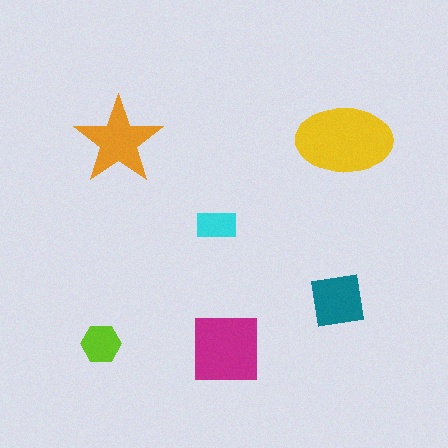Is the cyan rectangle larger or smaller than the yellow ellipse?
Smaller.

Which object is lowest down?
The magenta square is bottommost.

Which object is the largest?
The yellow ellipse.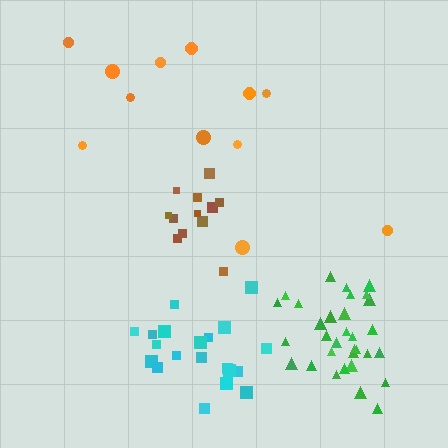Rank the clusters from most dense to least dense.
green, brown, cyan, orange.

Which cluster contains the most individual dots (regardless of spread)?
Green (32).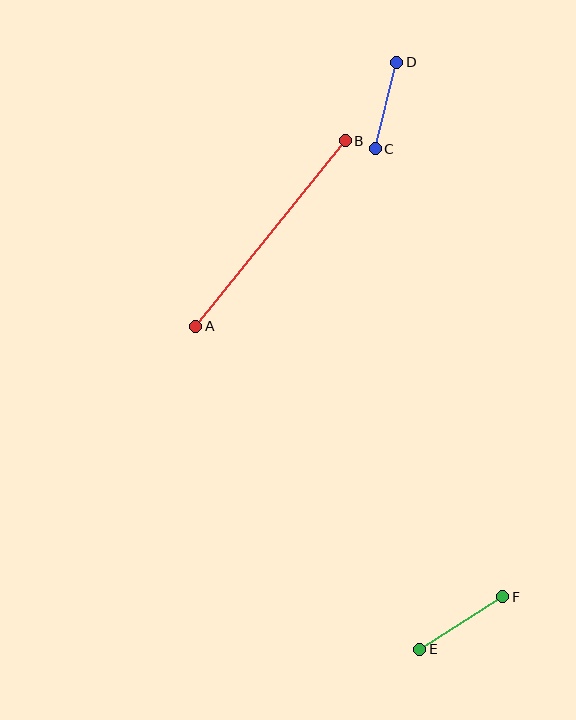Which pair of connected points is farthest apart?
Points A and B are farthest apart.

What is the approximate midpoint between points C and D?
The midpoint is at approximately (386, 106) pixels.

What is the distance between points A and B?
The distance is approximately 238 pixels.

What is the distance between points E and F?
The distance is approximately 98 pixels.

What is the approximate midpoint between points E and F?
The midpoint is at approximately (461, 623) pixels.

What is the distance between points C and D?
The distance is approximately 89 pixels.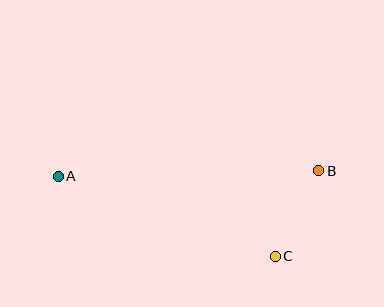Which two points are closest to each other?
Points B and C are closest to each other.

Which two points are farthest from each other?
Points A and B are farthest from each other.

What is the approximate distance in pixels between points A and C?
The distance between A and C is approximately 231 pixels.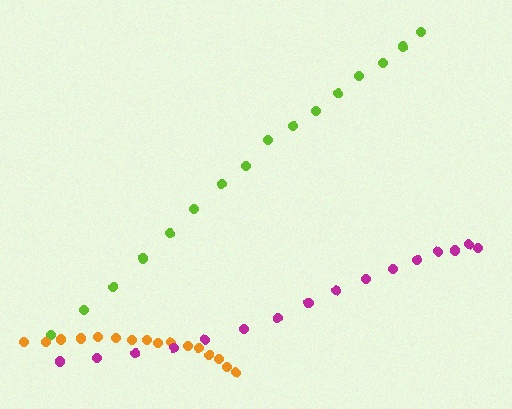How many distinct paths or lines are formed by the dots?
There are 3 distinct paths.